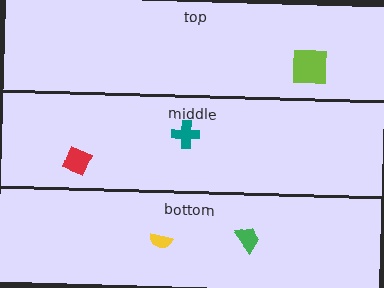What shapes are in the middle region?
The red diamond, the teal cross.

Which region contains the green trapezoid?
The bottom region.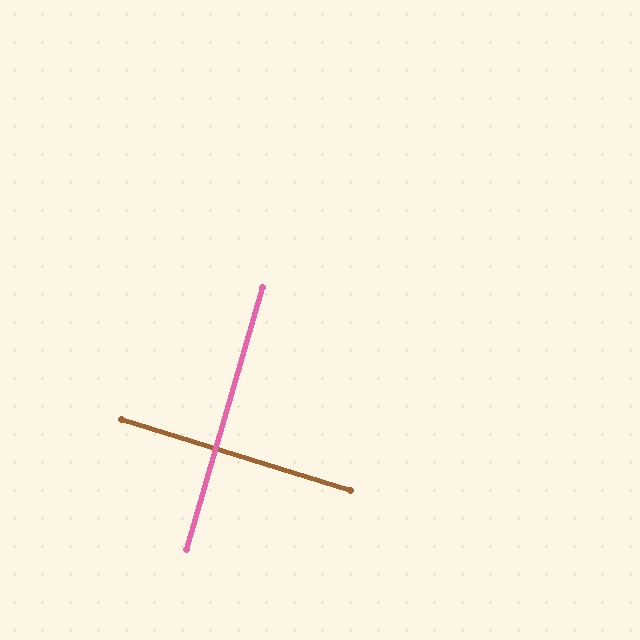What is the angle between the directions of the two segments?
Approximately 89 degrees.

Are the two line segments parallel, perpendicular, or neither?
Perpendicular — they meet at approximately 89°.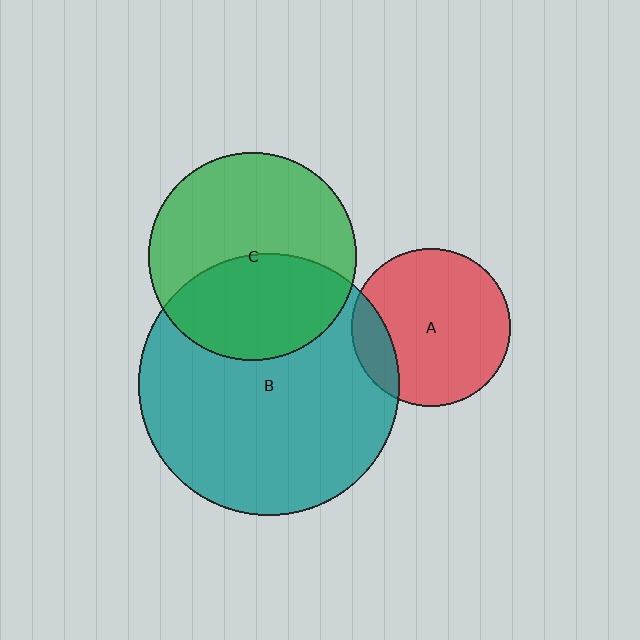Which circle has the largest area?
Circle B (teal).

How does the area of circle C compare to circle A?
Approximately 1.7 times.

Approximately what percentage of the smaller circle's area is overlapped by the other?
Approximately 15%.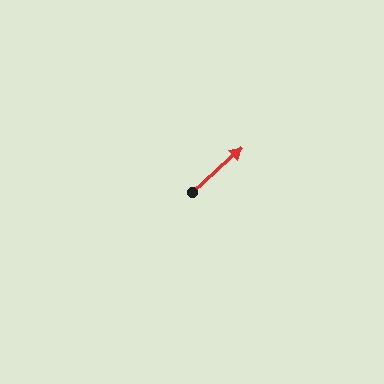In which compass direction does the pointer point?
Northeast.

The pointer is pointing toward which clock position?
Roughly 2 o'clock.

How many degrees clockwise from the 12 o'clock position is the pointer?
Approximately 48 degrees.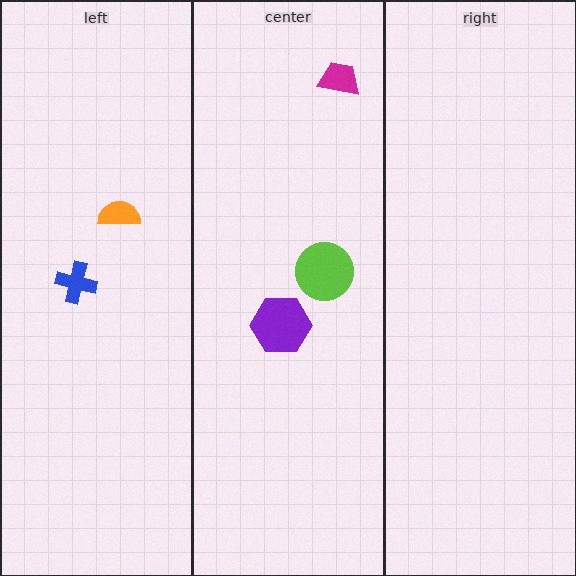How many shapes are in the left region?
2.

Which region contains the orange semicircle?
The left region.